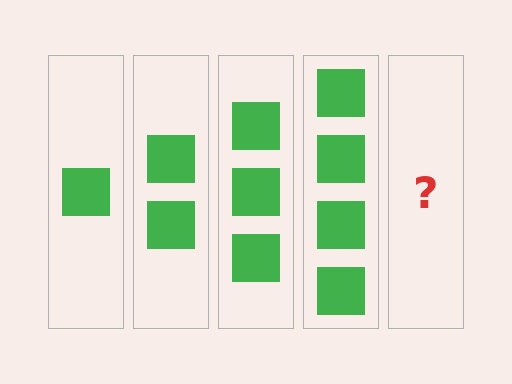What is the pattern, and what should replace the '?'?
The pattern is that each step adds one more square. The '?' should be 5 squares.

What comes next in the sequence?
The next element should be 5 squares.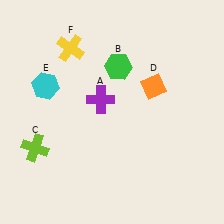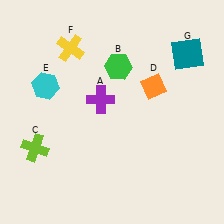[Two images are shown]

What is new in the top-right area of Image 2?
A teal square (G) was added in the top-right area of Image 2.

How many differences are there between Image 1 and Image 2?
There is 1 difference between the two images.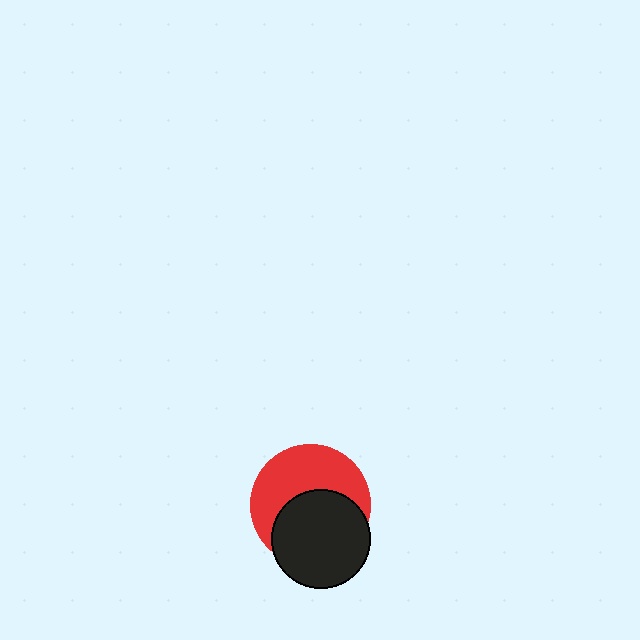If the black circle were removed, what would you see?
You would see the complete red circle.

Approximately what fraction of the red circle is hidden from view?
Roughly 49% of the red circle is hidden behind the black circle.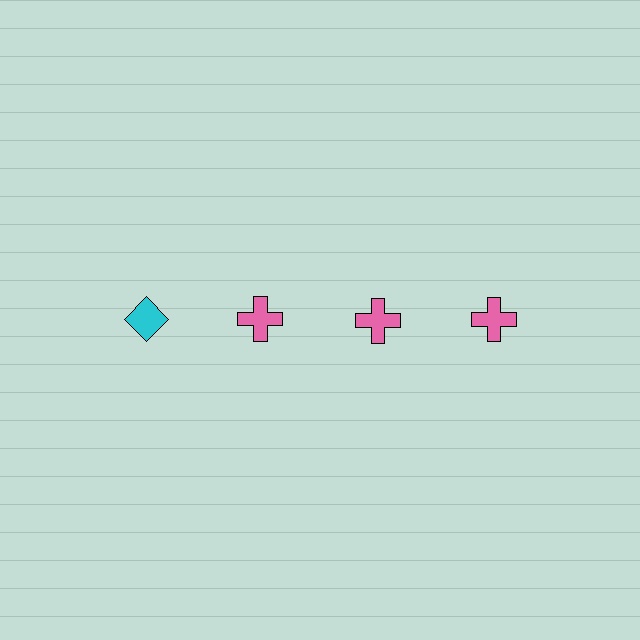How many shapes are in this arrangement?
There are 4 shapes arranged in a grid pattern.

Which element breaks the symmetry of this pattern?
The cyan diamond in the top row, leftmost column breaks the symmetry. All other shapes are pink crosses.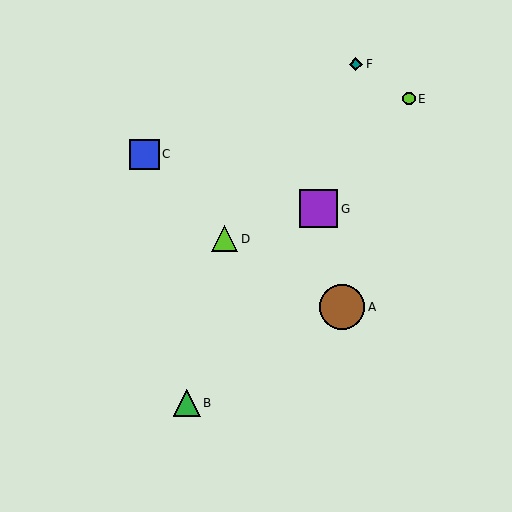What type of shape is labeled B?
Shape B is a green triangle.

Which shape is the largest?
The brown circle (labeled A) is the largest.